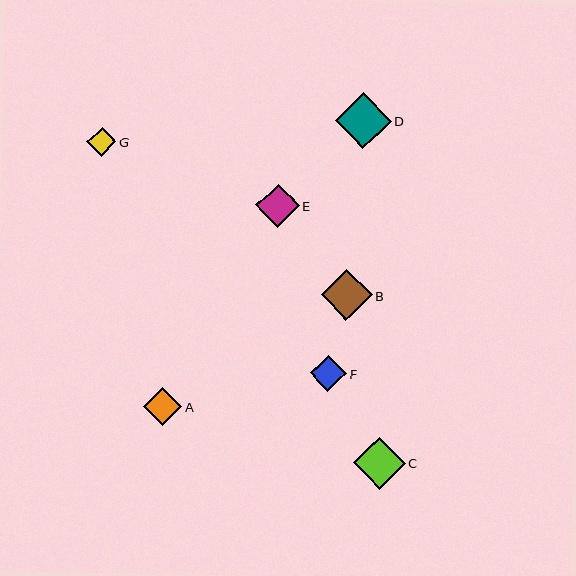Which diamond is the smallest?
Diamond G is the smallest with a size of approximately 29 pixels.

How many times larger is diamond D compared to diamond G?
Diamond D is approximately 1.9 times the size of diamond G.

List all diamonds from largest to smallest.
From largest to smallest: D, C, B, E, A, F, G.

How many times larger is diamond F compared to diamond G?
Diamond F is approximately 1.2 times the size of diamond G.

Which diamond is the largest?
Diamond D is the largest with a size of approximately 56 pixels.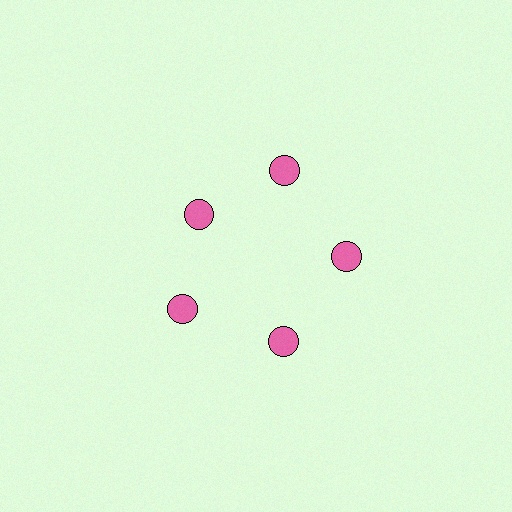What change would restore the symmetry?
The symmetry would be restored by moving it outward, back onto the ring so that all 5 circles sit at equal angles and equal distance from the center.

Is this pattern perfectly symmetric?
No. The 5 pink circles are arranged in a ring, but one element near the 10 o'clock position is pulled inward toward the center, breaking the 5-fold rotational symmetry.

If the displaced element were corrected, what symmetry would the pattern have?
It would have 5-fold rotational symmetry — the pattern would map onto itself every 72 degrees.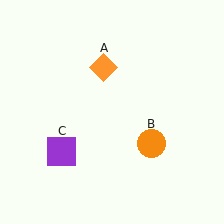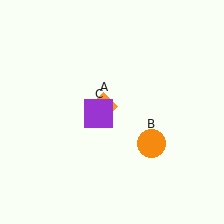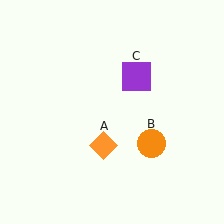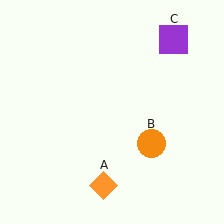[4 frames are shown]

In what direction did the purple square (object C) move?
The purple square (object C) moved up and to the right.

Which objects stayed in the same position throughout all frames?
Orange circle (object B) remained stationary.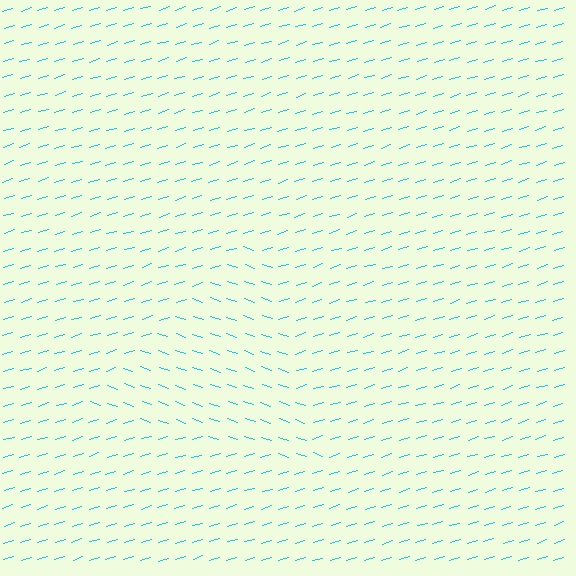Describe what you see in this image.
The image is filled with small cyan line segments. A triangle region in the image has lines oriented differently from the surrounding lines, creating a visible texture boundary.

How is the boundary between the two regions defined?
The boundary is defined purely by a change in line orientation (approximately 36 degrees difference). All lines are the same color and thickness.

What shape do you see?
I see a triangle.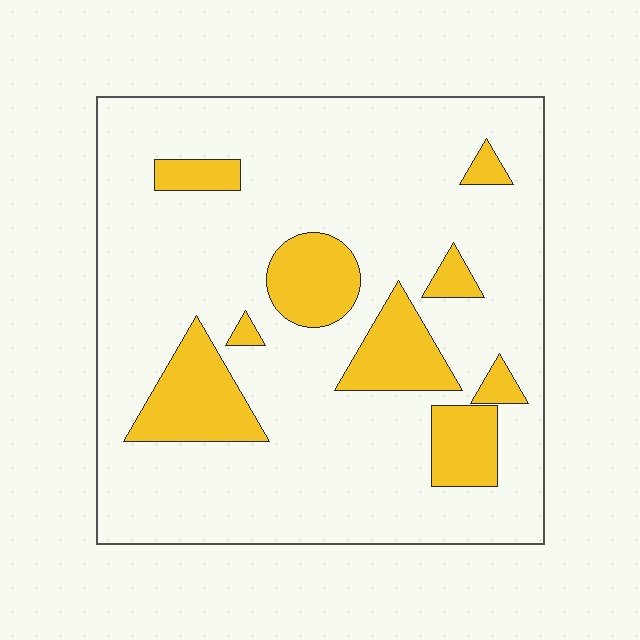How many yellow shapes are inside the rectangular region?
9.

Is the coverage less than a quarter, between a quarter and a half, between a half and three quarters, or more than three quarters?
Less than a quarter.